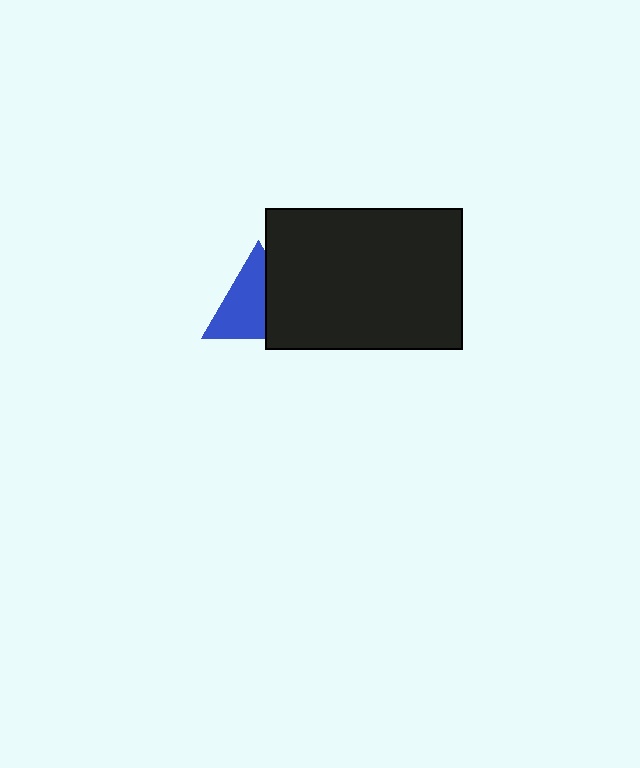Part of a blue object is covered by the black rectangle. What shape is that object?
It is a triangle.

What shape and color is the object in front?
The object in front is a black rectangle.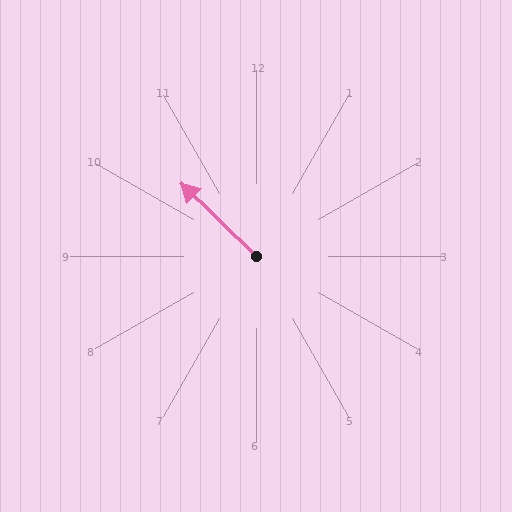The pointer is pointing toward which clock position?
Roughly 10 o'clock.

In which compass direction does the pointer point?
Northwest.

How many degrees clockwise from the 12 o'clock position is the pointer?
Approximately 314 degrees.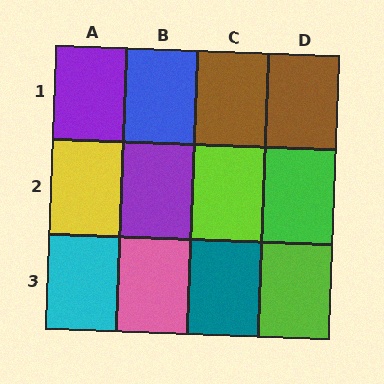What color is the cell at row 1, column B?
Blue.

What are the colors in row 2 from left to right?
Yellow, purple, lime, green.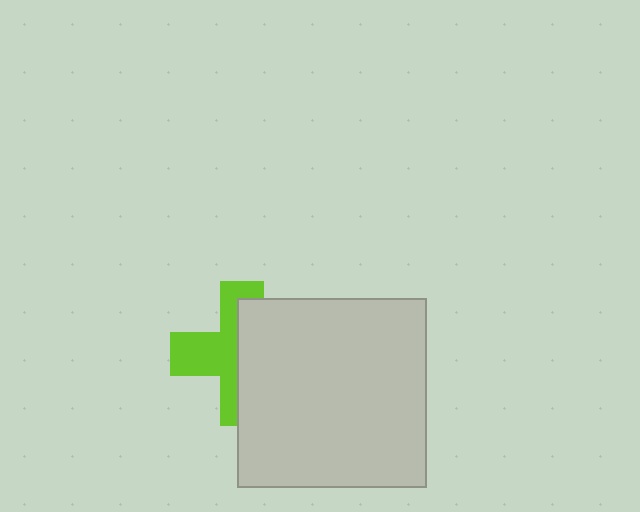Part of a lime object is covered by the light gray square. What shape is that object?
It is a cross.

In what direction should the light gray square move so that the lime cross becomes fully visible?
The light gray square should move right. That is the shortest direction to clear the overlap and leave the lime cross fully visible.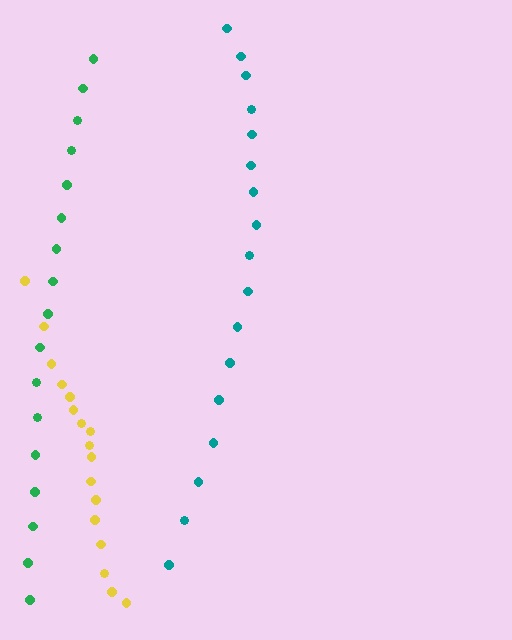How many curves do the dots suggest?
There are 3 distinct paths.